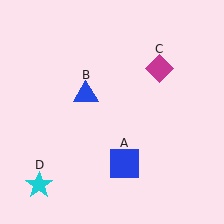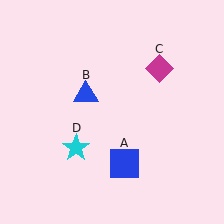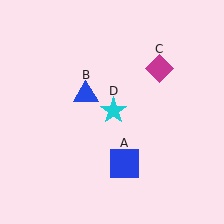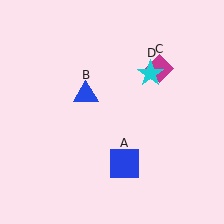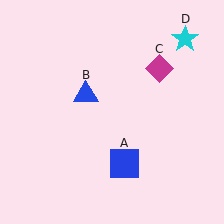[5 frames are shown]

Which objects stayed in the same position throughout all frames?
Blue square (object A) and blue triangle (object B) and magenta diamond (object C) remained stationary.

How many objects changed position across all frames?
1 object changed position: cyan star (object D).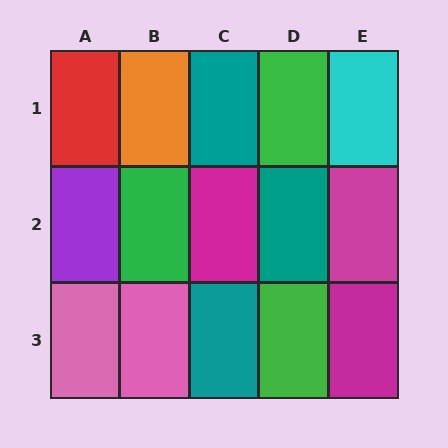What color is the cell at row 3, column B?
Pink.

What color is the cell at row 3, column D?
Green.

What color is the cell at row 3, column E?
Magenta.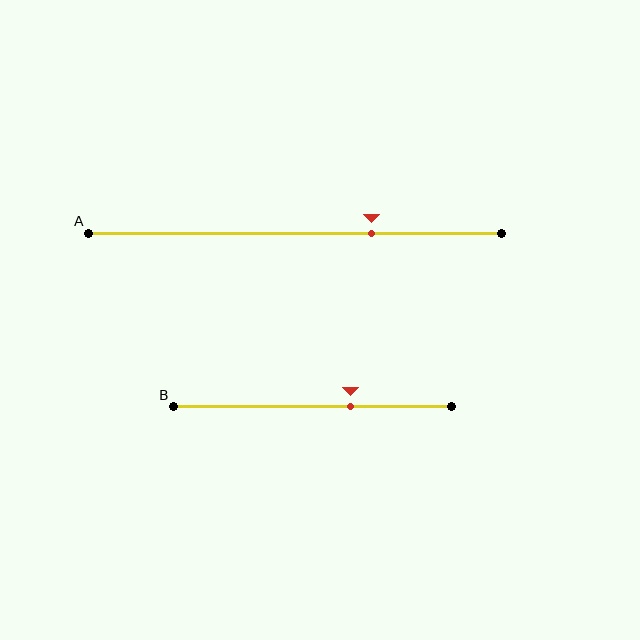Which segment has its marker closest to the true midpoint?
Segment B has its marker closest to the true midpoint.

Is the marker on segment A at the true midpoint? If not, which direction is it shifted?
No, the marker on segment A is shifted to the right by about 18% of the segment length.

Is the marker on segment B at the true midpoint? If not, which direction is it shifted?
No, the marker on segment B is shifted to the right by about 14% of the segment length.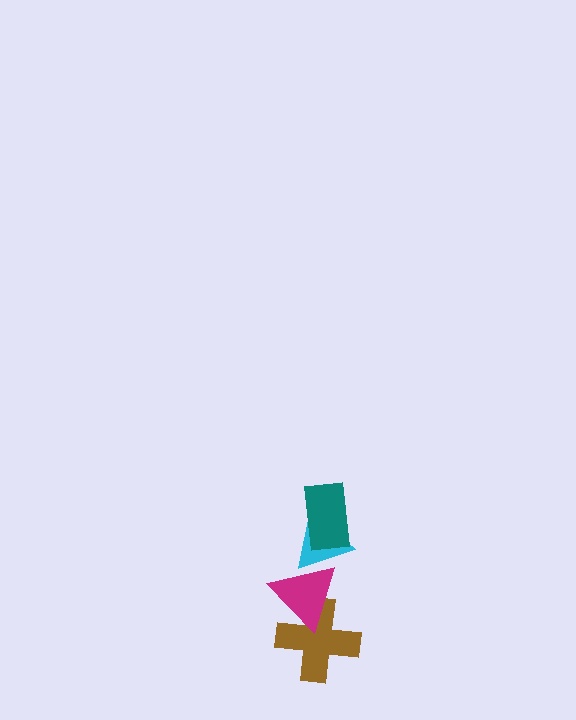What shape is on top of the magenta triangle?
The cyan triangle is on top of the magenta triangle.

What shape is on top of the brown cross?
The magenta triangle is on top of the brown cross.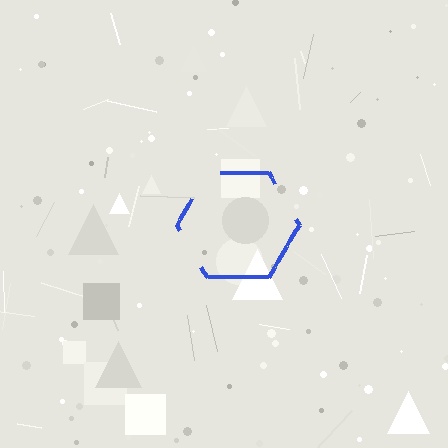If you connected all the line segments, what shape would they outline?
They would outline a hexagon.